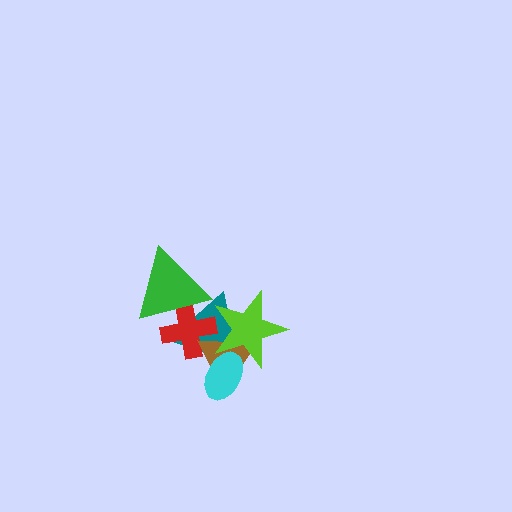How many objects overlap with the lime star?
4 objects overlap with the lime star.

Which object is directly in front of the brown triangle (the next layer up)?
The lime star is directly in front of the brown triangle.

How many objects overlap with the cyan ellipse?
3 objects overlap with the cyan ellipse.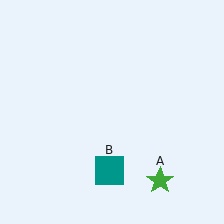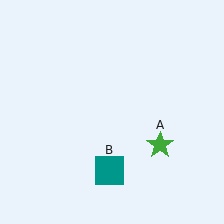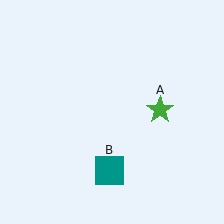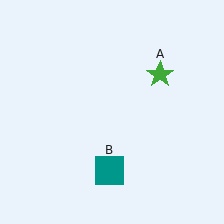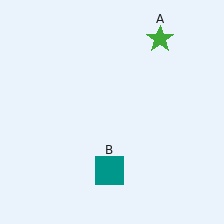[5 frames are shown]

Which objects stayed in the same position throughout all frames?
Teal square (object B) remained stationary.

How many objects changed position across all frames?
1 object changed position: green star (object A).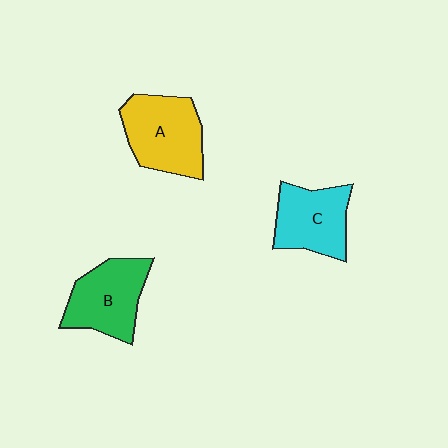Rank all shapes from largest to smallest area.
From largest to smallest: A (yellow), B (green), C (cyan).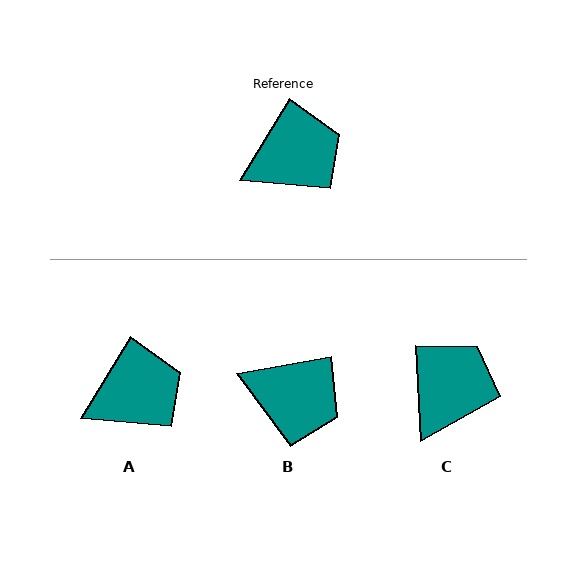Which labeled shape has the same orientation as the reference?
A.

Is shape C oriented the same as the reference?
No, it is off by about 35 degrees.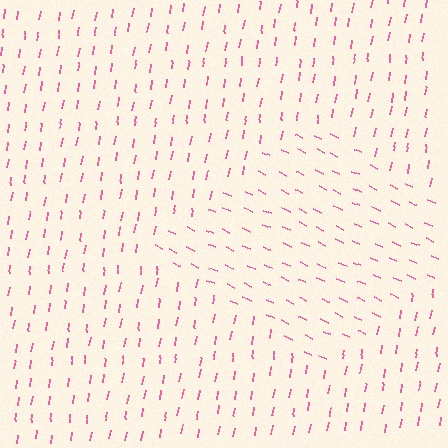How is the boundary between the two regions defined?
The boundary is defined purely by a change in line orientation (approximately 74 degrees difference). All lines are the same color and thickness.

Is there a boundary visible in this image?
Yes, there is a texture boundary formed by a change in line orientation.